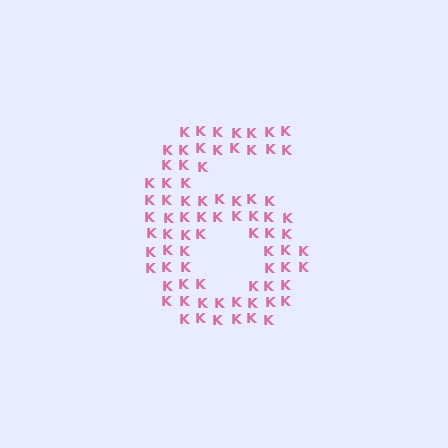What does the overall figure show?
The overall figure shows the digit 6.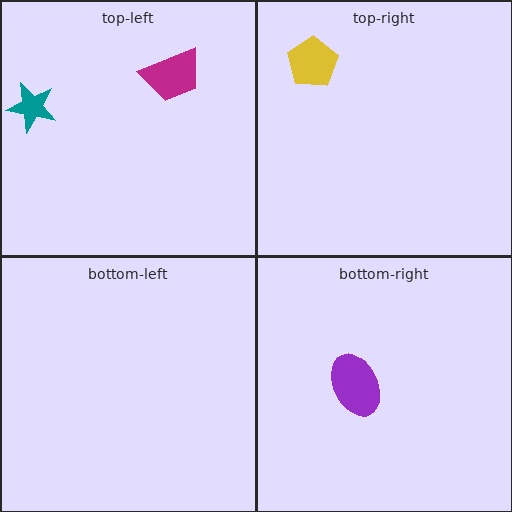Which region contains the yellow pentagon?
The top-right region.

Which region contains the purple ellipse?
The bottom-right region.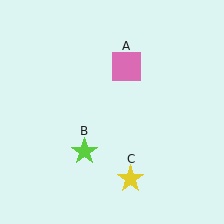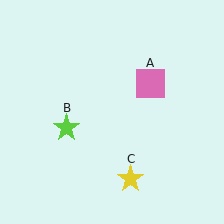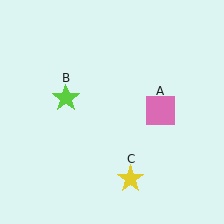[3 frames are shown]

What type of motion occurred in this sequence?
The pink square (object A), lime star (object B) rotated clockwise around the center of the scene.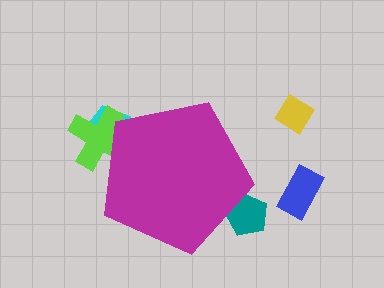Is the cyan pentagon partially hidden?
Yes, the cyan pentagon is partially hidden behind the magenta pentagon.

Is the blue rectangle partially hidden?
No, the blue rectangle is fully visible.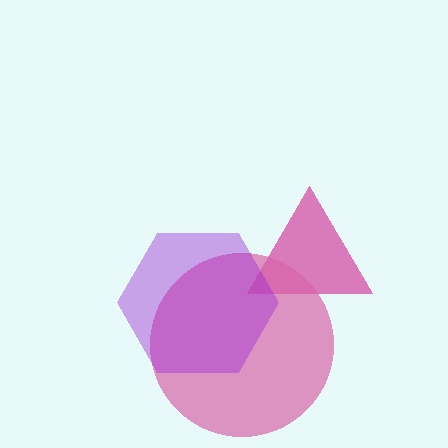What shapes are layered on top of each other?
The layered shapes are: a magenta triangle, a pink circle, a purple hexagon.